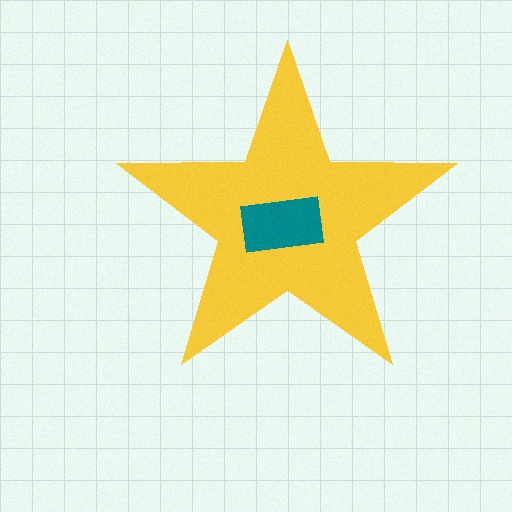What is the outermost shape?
The yellow star.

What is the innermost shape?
The teal rectangle.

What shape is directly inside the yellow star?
The teal rectangle.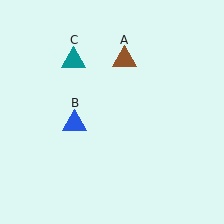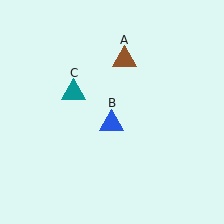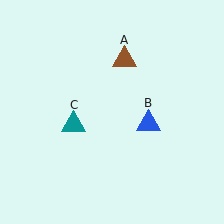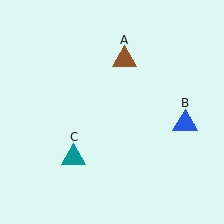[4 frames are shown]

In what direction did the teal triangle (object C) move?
The teal triangle (object C) moved down.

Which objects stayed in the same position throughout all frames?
Brown triangle (object A) remained stationary.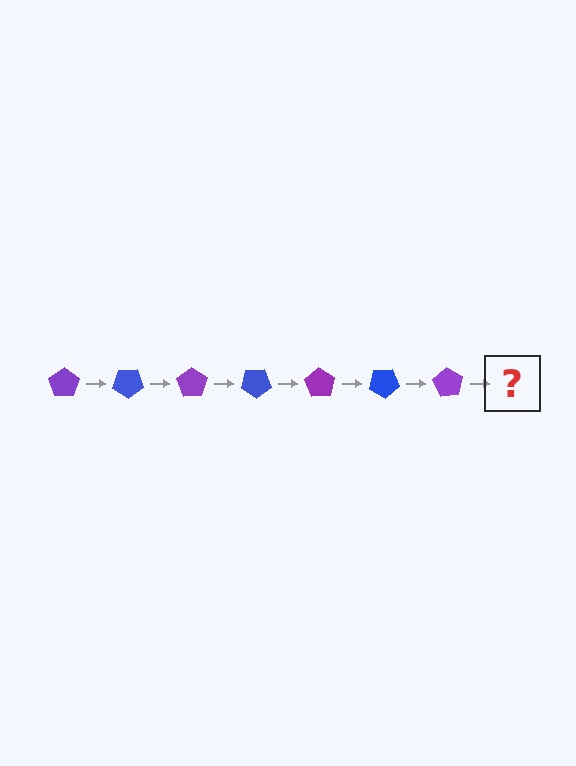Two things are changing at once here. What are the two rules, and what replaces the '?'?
The two rules are that it rotates 35 degrees each step and the color cycles through purple and blue. The '?' should be a blue pentagon, rotated 245 degrees from the start.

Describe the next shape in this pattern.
It should be a blue pentagon, rotated 245 degrees from the start.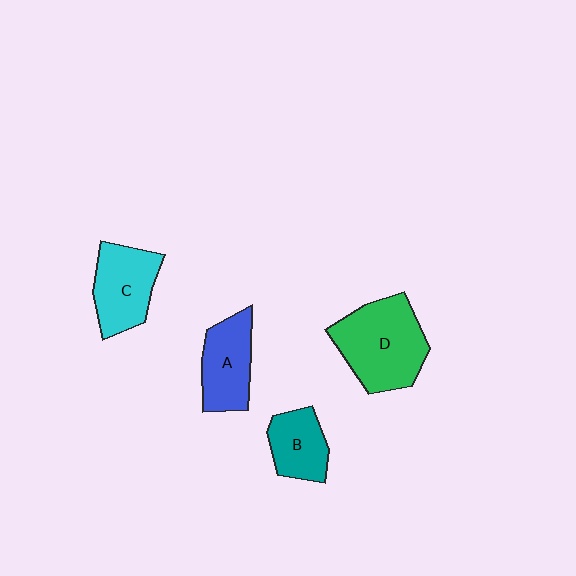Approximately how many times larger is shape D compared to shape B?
Approximately 1.9 times.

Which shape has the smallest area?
Shape B (teal).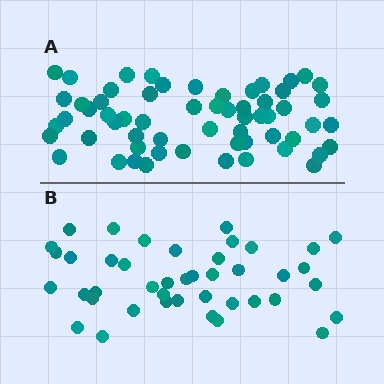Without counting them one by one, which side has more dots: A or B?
Region A (the top region) has more dots.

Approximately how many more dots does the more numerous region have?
Region A has approximately 20 more dots than region B.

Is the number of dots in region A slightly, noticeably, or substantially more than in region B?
Region A has noticeably more, but not dramatically so. The ratio is roughly 1.4 to 1.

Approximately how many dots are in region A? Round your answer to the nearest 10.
About 60 dots.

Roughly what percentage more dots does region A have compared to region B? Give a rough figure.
About 45% more.